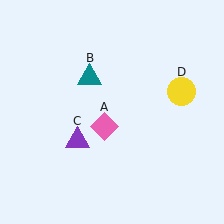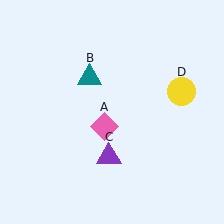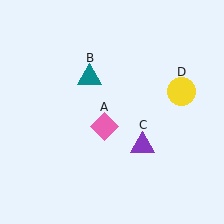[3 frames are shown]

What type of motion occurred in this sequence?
The purple triangle (object C) rotated counterclockwise around the center of the scene.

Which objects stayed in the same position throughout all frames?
Pink diamond (object A) and teal triangle (object B) and yellow circle (object D) remained stationary.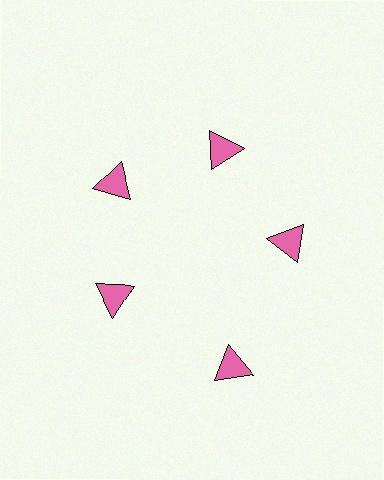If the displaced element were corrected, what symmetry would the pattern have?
It would have 5-fold rotational symmetry — the pattern would map onto itself every 72 degrees.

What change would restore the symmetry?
The symmetry would be restored by moving it inward, back onto the ring so that all 5 triangles sit at equal angles and equal distance from the center.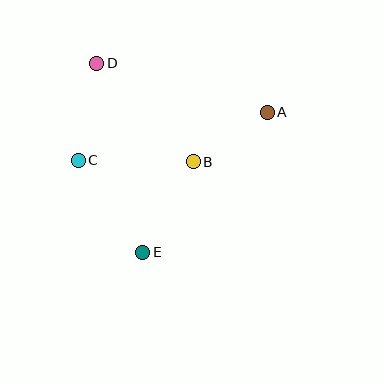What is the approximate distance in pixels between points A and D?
The distance between A and D is approximately 177 pixels.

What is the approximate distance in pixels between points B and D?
The distance between B and D is approximately 138 pixels.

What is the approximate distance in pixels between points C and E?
The distance between C and E is approximately 112 pixels.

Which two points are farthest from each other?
Points A and C are farthest from each other.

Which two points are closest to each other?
Points A and B are closest to each other.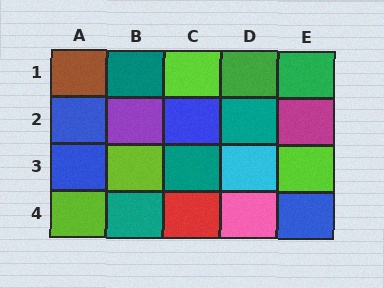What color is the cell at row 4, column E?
Blue.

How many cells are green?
2 cells are green.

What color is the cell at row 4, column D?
Pink.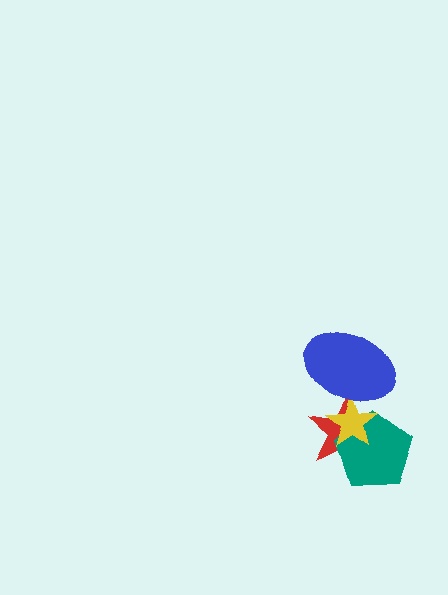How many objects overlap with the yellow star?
3 objects overlap with the yellow star.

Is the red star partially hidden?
Yes, it is partially covered by another shape.